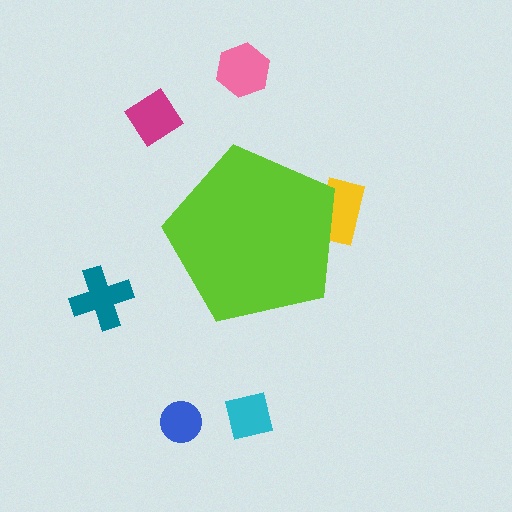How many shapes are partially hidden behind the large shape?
1 shape is partially hidden.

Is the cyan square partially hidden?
No, the cyan square is fully visible.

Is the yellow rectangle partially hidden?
Yes, the yellow rectangle is partially hidden behind the lime pentagon.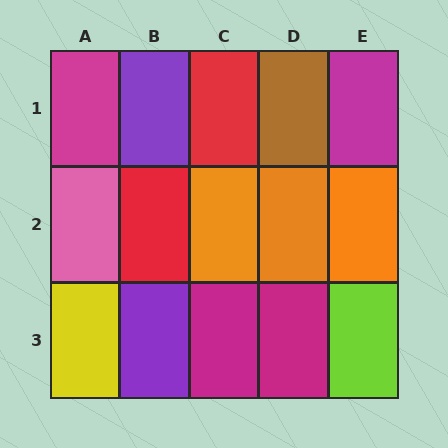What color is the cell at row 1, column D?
Brown.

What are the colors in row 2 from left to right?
Pink, red, orange, orange, orange.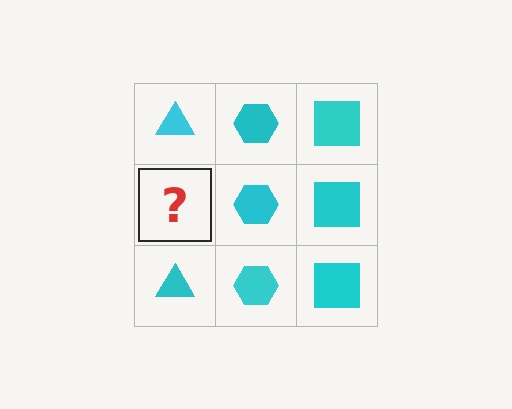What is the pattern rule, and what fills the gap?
The rule is that each column has a consistent shape. The gap should be filled with a cyan triangle.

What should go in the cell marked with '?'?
The missing cell should contain a cyan triangle.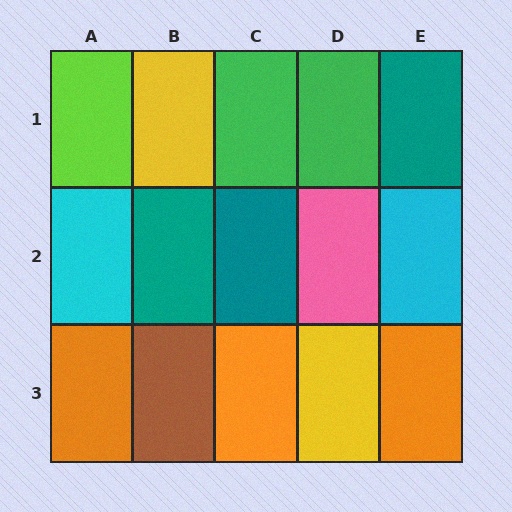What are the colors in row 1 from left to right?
Lime, yellow, green, green, teal.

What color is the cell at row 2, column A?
Cyan.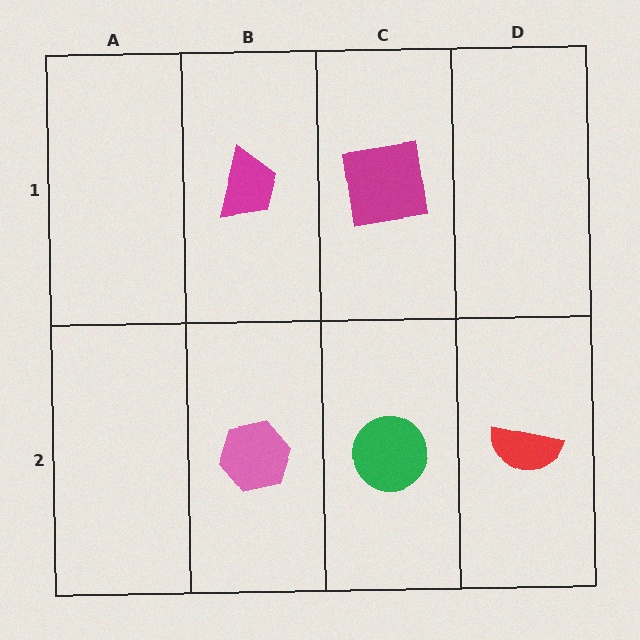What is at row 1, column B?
A magenta trapezoid.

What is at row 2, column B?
A pink hexagon.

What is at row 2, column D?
A red semicircle.